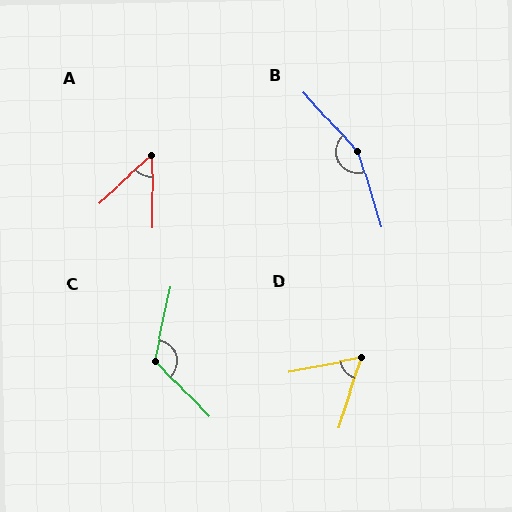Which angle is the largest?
B, at approximately 155 degrees.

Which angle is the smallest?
A, at approximately 48 degrees.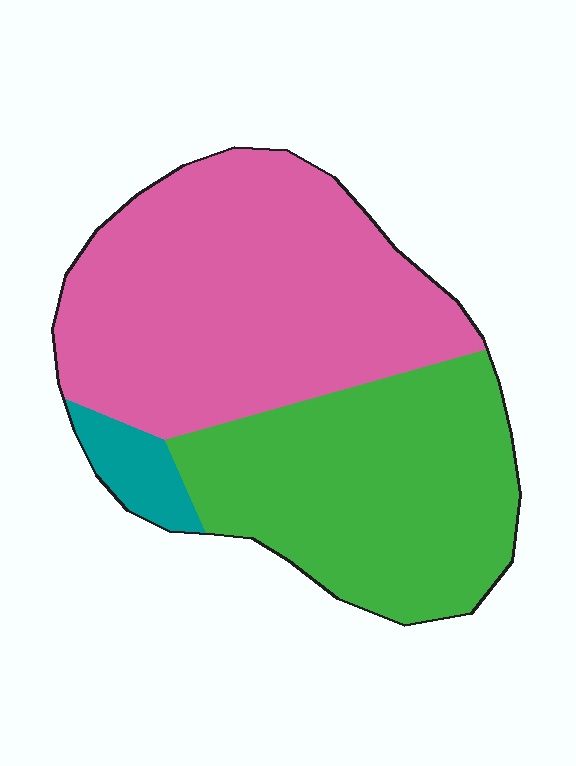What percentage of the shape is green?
Green takes up about two fifths (2/5) of the shape.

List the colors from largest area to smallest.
From largest to smallest: pink, green, teal.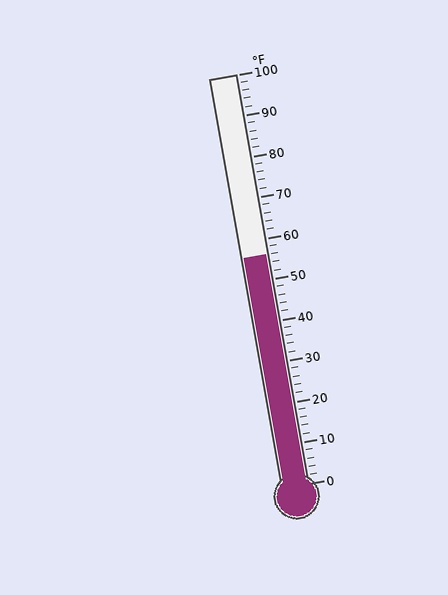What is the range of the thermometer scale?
The thermometer scale ranges from 0°F to 100°F.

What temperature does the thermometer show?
The thermometer shows approximately 56°F.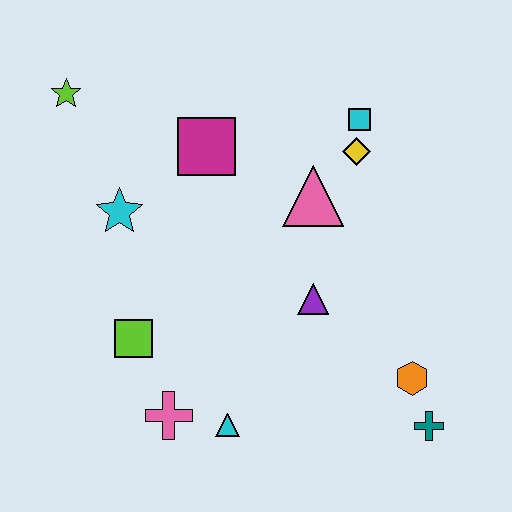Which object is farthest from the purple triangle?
The lime star is farthest from the purple triangle.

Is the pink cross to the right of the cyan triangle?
No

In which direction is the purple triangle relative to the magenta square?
The purple triangle is below the magenta square.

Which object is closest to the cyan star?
The magenta square is closest to the cyan star.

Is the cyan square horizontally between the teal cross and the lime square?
Yes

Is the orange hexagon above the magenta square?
No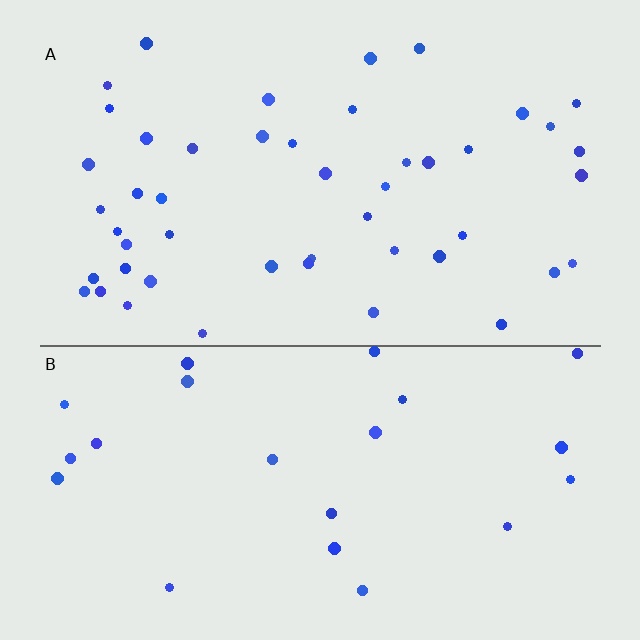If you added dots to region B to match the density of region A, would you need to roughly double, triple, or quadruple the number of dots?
Approximately double.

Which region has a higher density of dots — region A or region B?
A (the top).